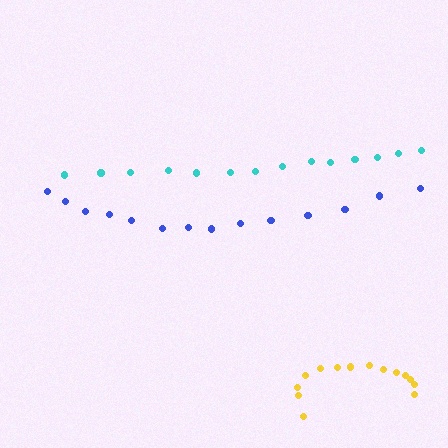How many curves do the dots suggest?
There are 3 distinct paths.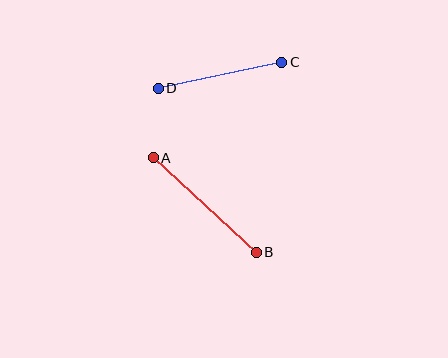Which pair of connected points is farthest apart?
Points A and B are farthest apart.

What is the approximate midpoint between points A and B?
The midpoint is at approximately (205, 205) pixels.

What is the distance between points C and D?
The distance is approximately 126 pixels.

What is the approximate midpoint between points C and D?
The midpoint is at approximately (220, 75) pixels.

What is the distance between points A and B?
The distance is approximately 140 pixels.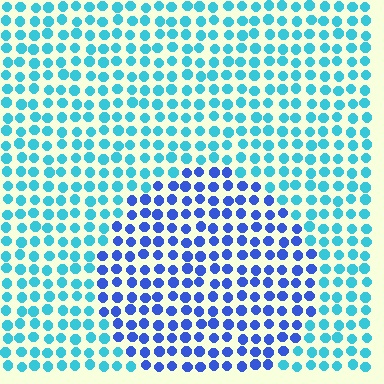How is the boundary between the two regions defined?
The boundary is defined purely by a slight shift in hue (about 42 degrees). Spacing, size, and orientation are identical on both sides.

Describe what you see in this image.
The image is filled with small cyan elements in a uniform arrangement. A circle-shaped region is visible where the elements are tinted to a slightly different hue, forming a subtle color boundary.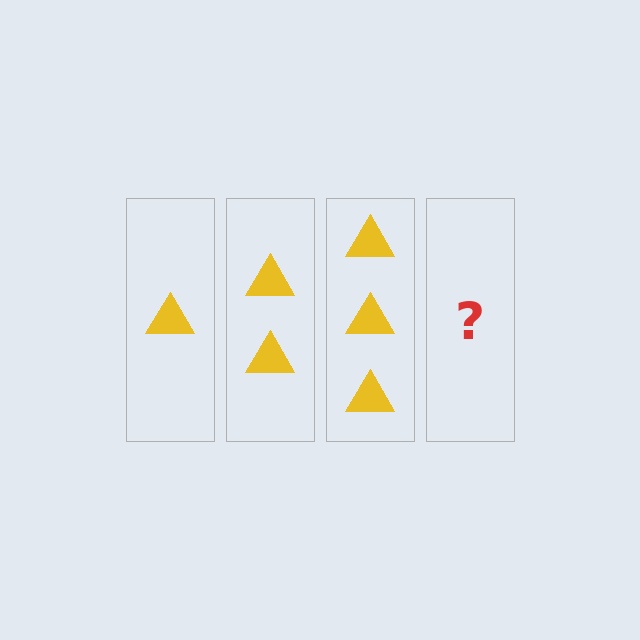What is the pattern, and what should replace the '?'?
The pattern is that each step adds one more triangle. The '?' should be 4 triangles.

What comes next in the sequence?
The next element should be 4 triangles.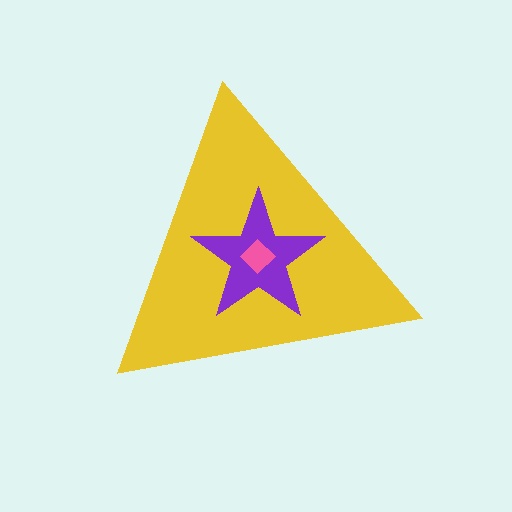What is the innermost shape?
The pink diamond.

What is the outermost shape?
The yellow triangle.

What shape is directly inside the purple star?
The pink diamond.